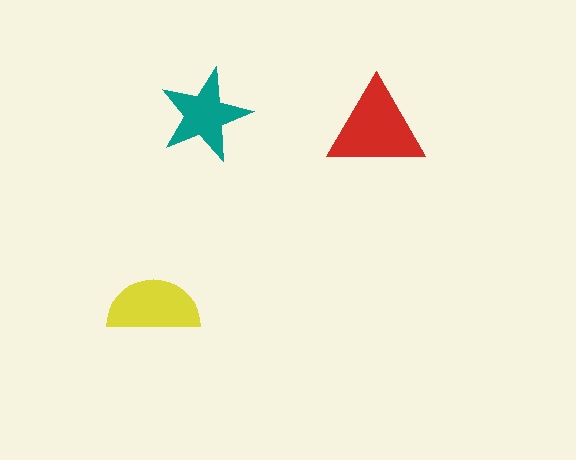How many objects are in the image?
There are 3 objects in the image.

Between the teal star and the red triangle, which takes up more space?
The red triangle.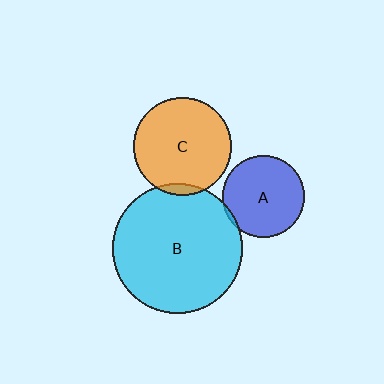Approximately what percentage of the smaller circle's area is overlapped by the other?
Approximately 5%.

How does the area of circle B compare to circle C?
Approximately 1.7 times.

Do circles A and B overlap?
Yes.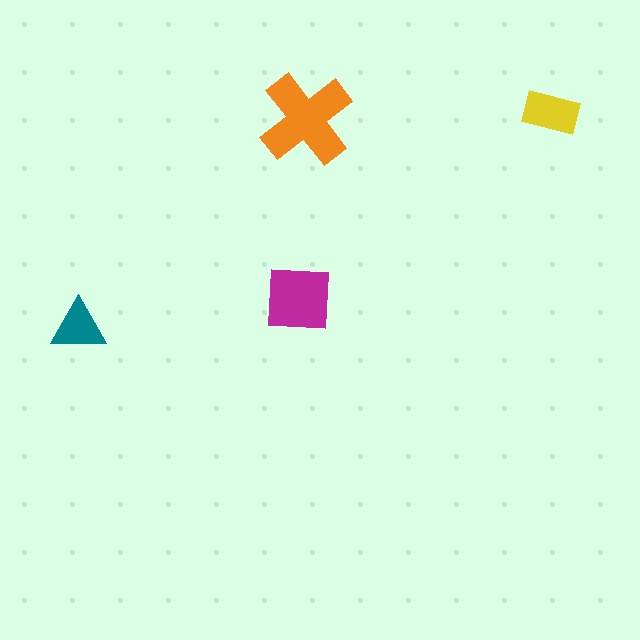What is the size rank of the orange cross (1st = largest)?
1st.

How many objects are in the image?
There are 4 objects in the image.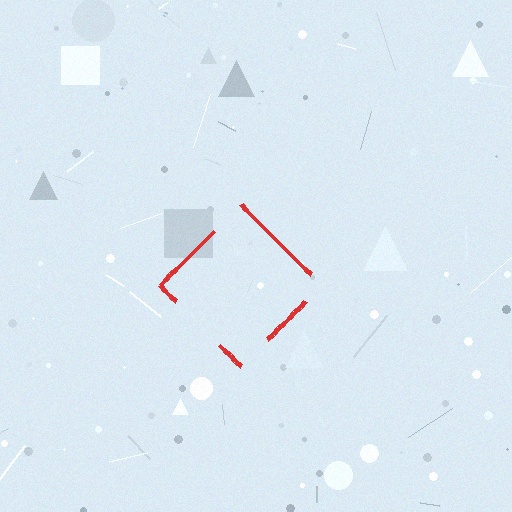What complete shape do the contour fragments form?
The contour fragments form a diamond.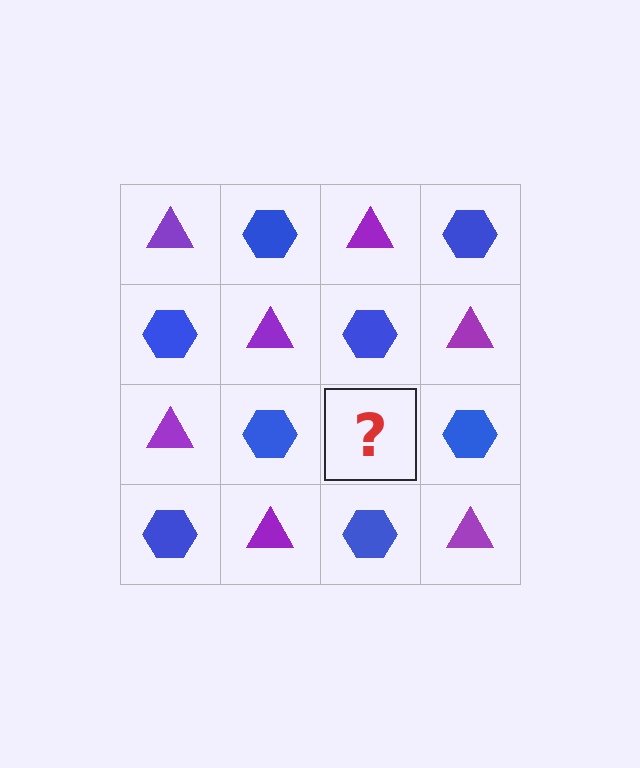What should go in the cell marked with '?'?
The missing cell should contain a purple triangle.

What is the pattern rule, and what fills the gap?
The rule is that it alternates purple triangle and blue hexagon in a checkerboard pattern. The gap should be filled with a purple triangle.